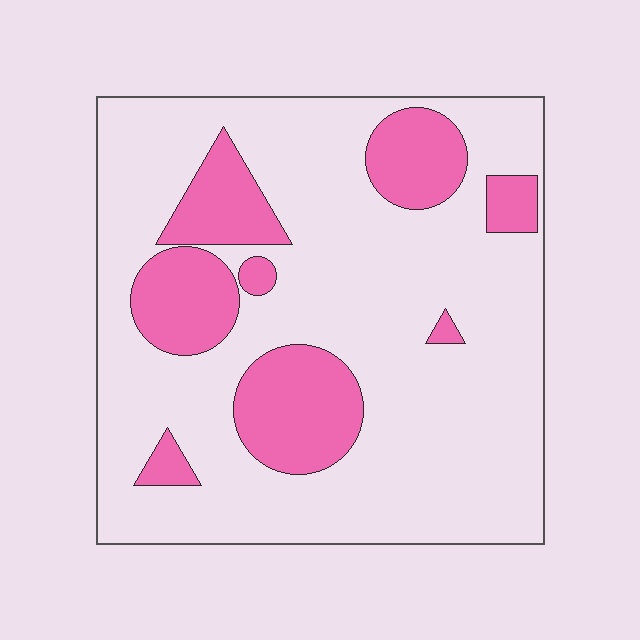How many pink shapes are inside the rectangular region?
8.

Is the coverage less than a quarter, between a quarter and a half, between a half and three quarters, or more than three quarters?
Less than a quarter.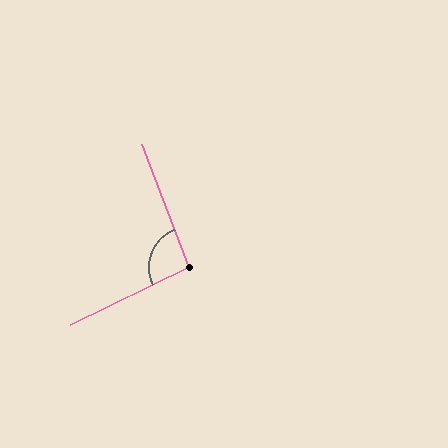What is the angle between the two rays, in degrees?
Approximately 95 degrees.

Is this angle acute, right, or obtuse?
It is obtuse.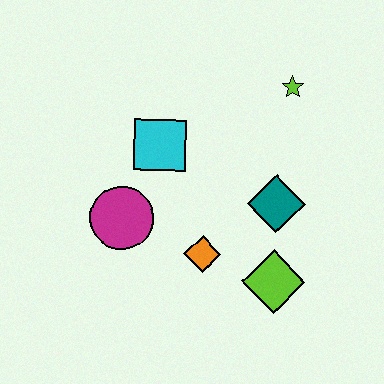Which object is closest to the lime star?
The teal diamond is closest to the lime star.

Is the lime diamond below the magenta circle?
Yes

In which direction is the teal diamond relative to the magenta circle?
The teal diamond is to the right of the magenta circle.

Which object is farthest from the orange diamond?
The lime star is farthest from the orange diamond.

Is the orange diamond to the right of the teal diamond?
No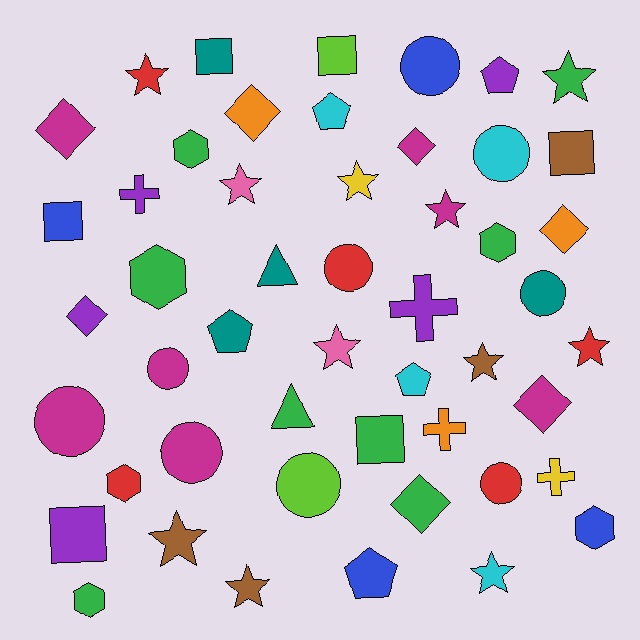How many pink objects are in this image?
There are 2 pink objects.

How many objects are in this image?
There are 50 objects.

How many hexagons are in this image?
There are 6 hexagons.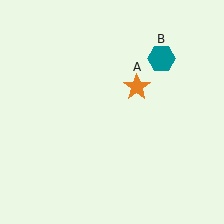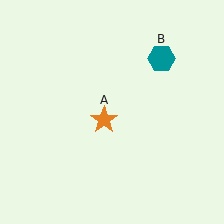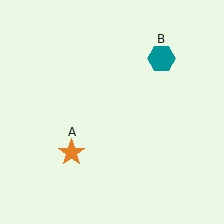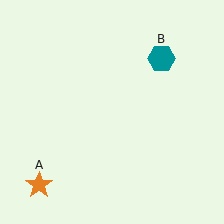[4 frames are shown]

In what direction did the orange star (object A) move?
The orange star (object A) moved down and to the left.